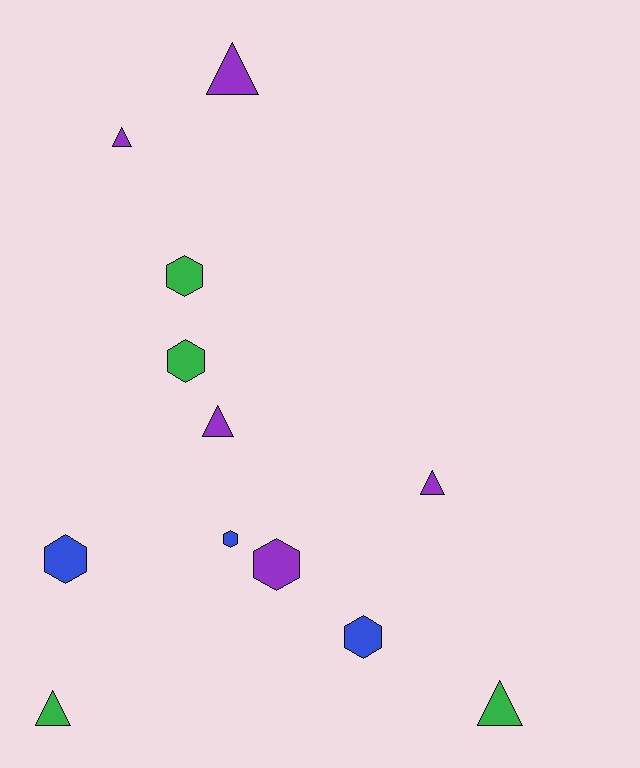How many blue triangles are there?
There are no blue triangles.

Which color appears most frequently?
Purple, with 5 objects.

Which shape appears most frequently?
Hexagon, with 6 objects.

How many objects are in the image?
There are 12 objects.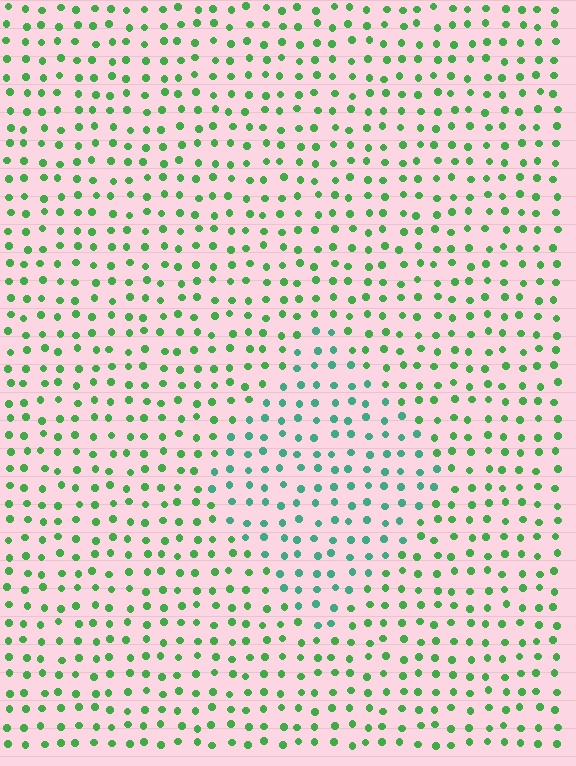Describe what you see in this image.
The image is filled with small green elements in a uniform arrangement. A diamond-shaped region is visible where the elements are tinted to a slightly different hue, forming a subtle color boundary.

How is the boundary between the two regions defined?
The boundary is defined purely by a slight shift in hue (about 33 degrees). Spacing, size, and orientation are identical on both sides.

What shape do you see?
I see a diamond.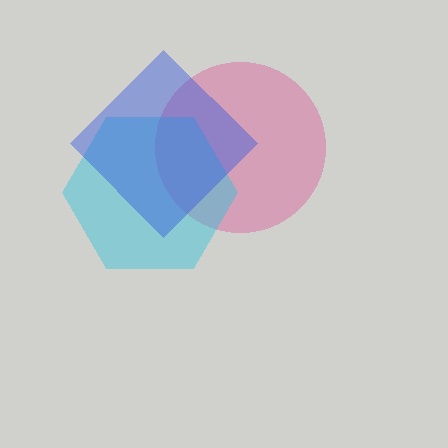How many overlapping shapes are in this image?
There are 3 overlapping shapes in the image.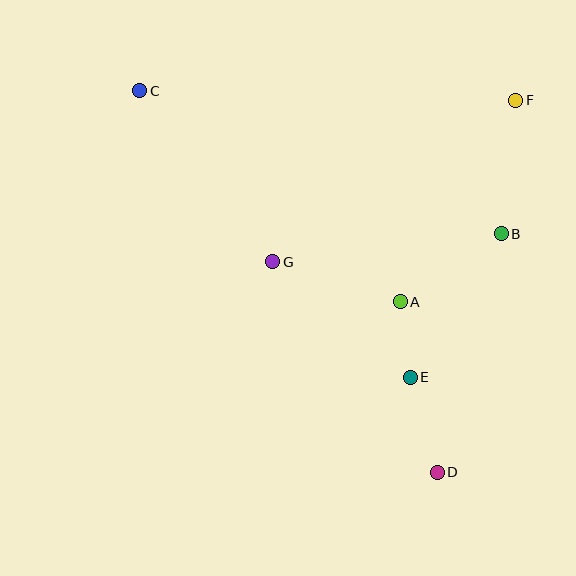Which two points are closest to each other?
Points A and E are closest to each other.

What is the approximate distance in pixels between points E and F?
The distance between E and F is approximately 297 pixels.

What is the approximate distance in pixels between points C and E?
The distance between C and E is approximately 394 pixels.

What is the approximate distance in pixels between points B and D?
The distance between B and D is approximately 247 pixels.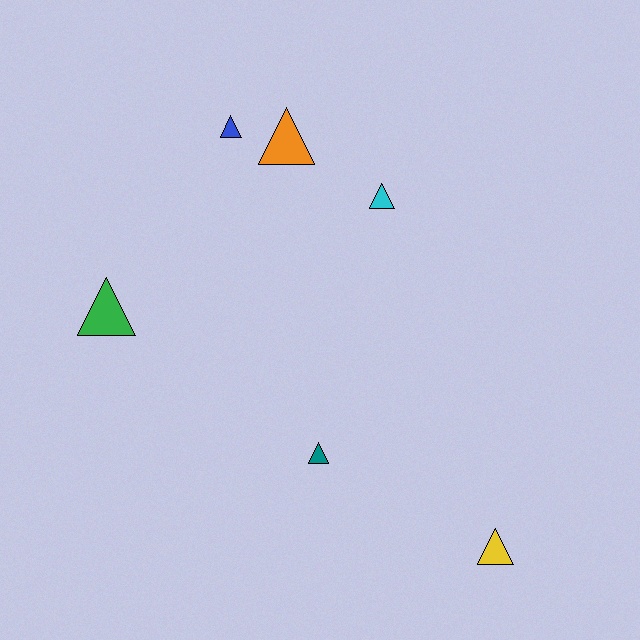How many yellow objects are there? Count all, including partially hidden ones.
There is 1 yellow object.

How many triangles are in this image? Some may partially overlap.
There are 6 triangles.